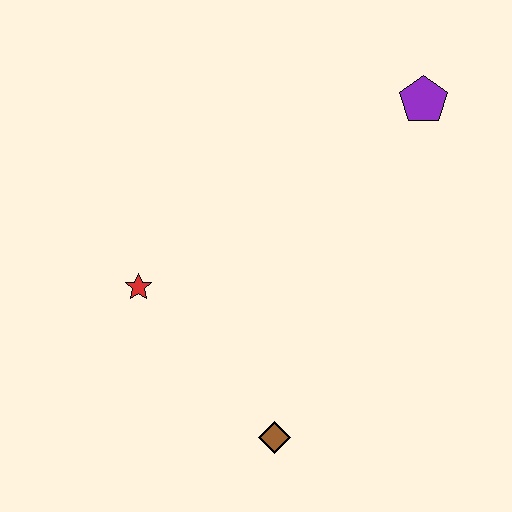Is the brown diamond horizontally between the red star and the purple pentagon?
Yes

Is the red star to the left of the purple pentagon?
Yes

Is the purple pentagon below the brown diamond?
No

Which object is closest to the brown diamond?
The red star is closest to the brown diamond.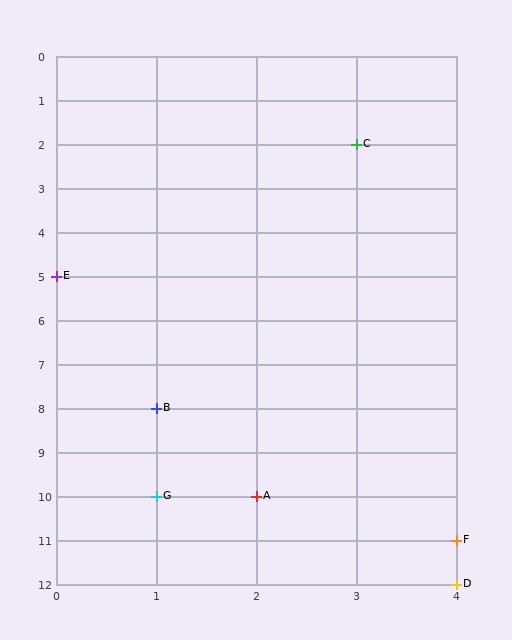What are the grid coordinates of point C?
Point C is at grid coordinates (3, 2).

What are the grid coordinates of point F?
Point F is at grid coordinates (4, 11).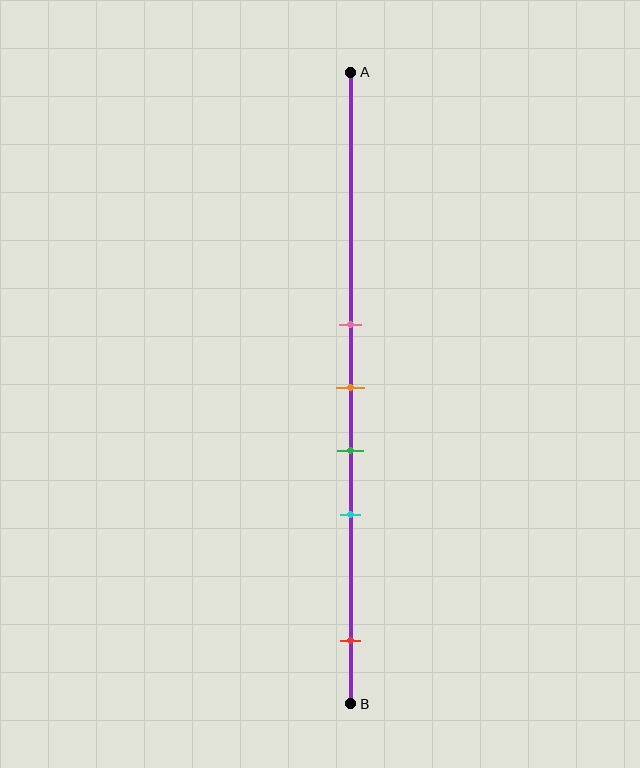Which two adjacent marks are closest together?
The pink and orange marks are the closest adjacent pair.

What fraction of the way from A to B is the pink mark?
The pink mark is approximately 40% (0.4) of the way from A to B.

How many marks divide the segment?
There are 5 marks dividing the segment.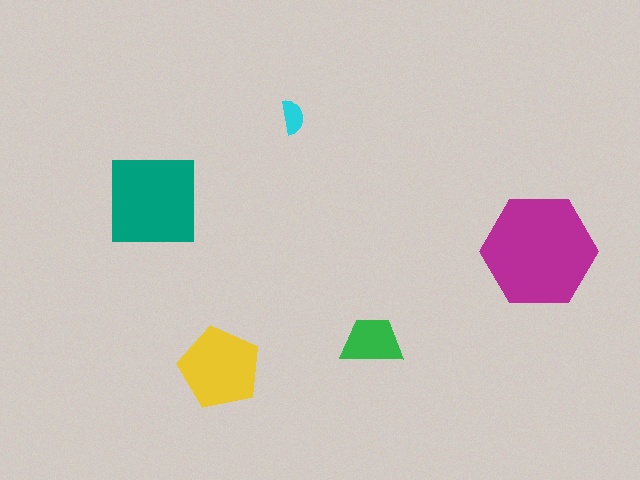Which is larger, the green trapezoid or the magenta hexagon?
The magenta hexagon.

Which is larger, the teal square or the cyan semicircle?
The teal square.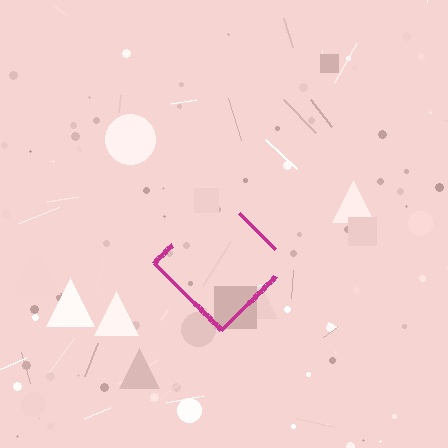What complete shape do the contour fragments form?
The contour fragments form a diamond.